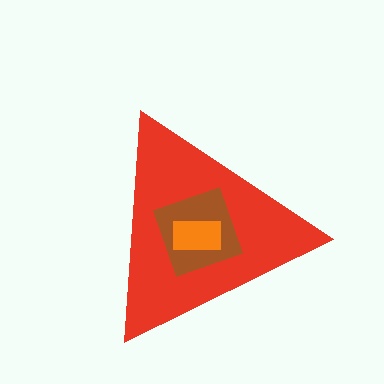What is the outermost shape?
The red triangle.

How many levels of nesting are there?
3.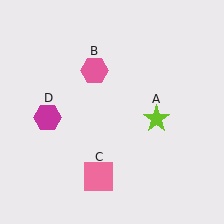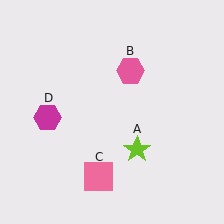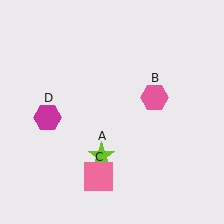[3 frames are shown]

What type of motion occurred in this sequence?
The lime star (object A), pink hexagon (object B) rotated clockwise around the center of the scene.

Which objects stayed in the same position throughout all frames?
Pink square (object C) and magenta hexagon (object D) remained stationary.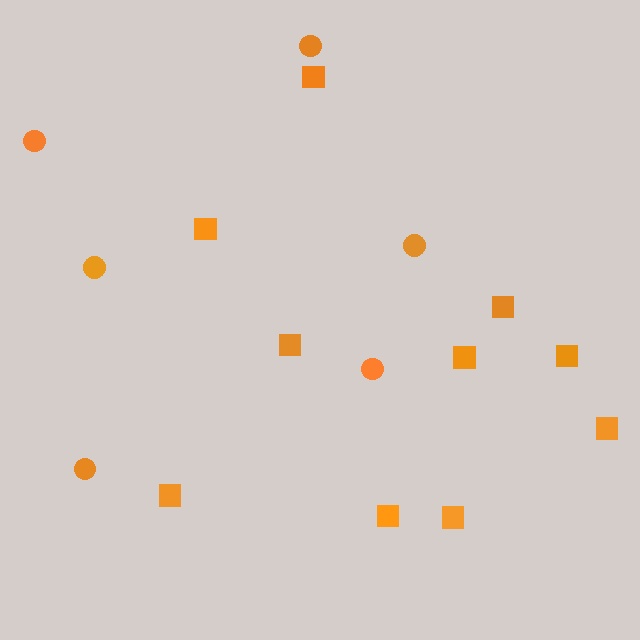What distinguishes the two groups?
There are 2 groups: one group of squares (10) and one group of circles (6).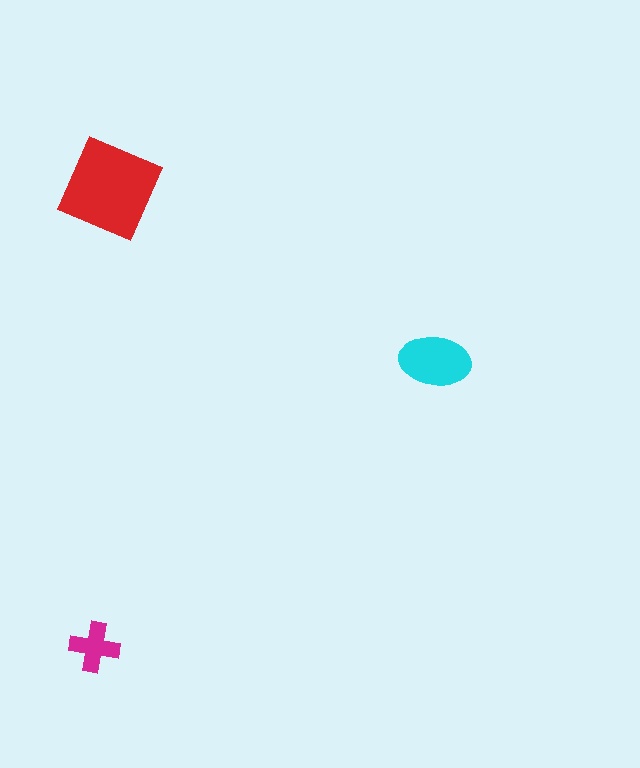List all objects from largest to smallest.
The red square, the cyan ellipse, the magenta cross.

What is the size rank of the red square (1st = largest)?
1st.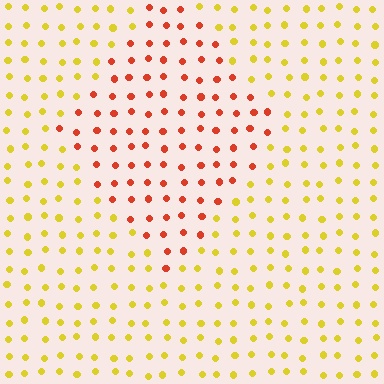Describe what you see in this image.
The image is filled with small yellow elements in a uniform arrangement. A diamond-shaped region is visible where the elements are tinted to a slightly different hue, forming a subtle color boundary.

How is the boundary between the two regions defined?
The boundary is defined purely by a slight shift in hue (about 49 degrees). Spacing, size, and orientation are identical on both sides.